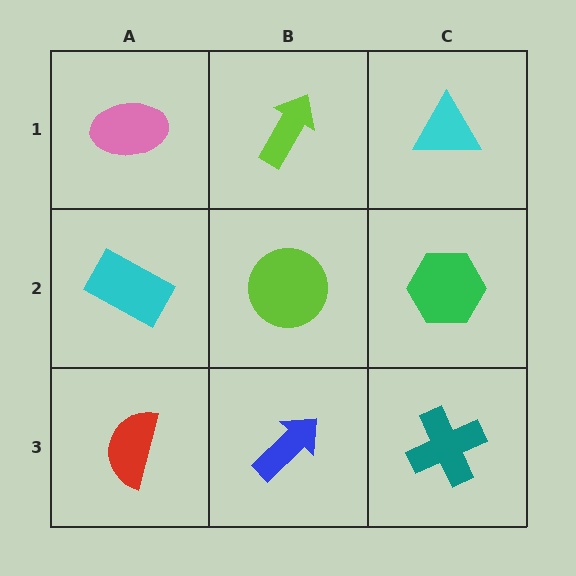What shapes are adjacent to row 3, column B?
A lime circle (row 2, column B), a red semicircle (row 3, column A), a teal cross (row 3, column C).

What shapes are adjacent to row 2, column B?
A lime arrow (row 1, column B), a blue arrow (row 3, column B), a cyan rectangle (row 2, column A), a green hexagon (row 2, column C).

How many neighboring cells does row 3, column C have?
2.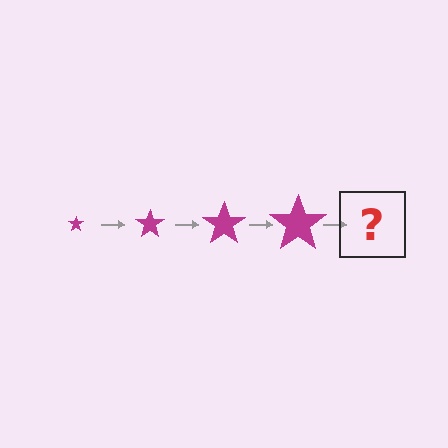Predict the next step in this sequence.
The next step is a magenta star, larger than the previous one.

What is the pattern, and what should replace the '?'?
The pattern is that the star gets progressively larger each step. The '?' should be a magenta star, larger than the previous one.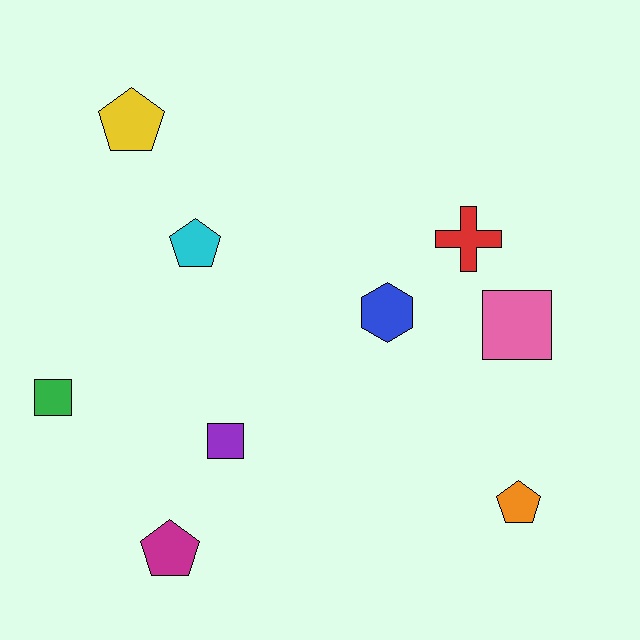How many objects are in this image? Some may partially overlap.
There are 9 objects.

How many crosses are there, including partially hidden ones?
There is 1 cross.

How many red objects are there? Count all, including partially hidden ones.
There is 1 red object.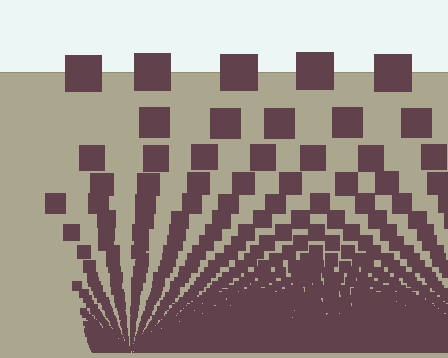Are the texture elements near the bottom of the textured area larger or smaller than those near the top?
Smaller. The gradient is inverted — elements near the bottom are smaller and denser.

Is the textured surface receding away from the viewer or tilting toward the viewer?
The surface appears to tilt toward the viewer. Texture elements get larger and sparser toward the top.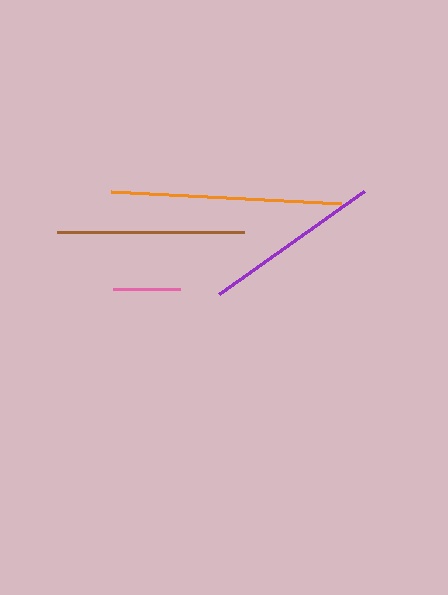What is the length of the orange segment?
The orange segment is approximately 231 pixels long.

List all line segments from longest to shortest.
From longest to shortest: orange, brown, purple, pink.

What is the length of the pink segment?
The pink segment is approximately 67 pixels long.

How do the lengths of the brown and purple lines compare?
The brown and purple lines are approximately the same length.